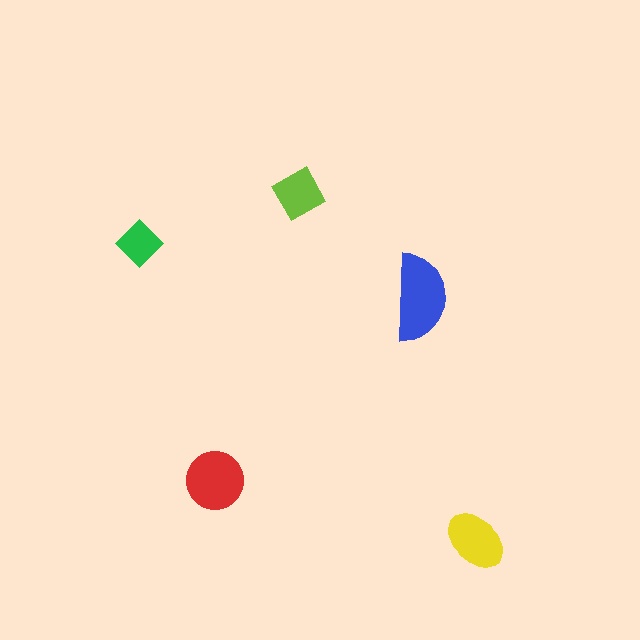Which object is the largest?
The blue semicircle.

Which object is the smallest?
The green diamond.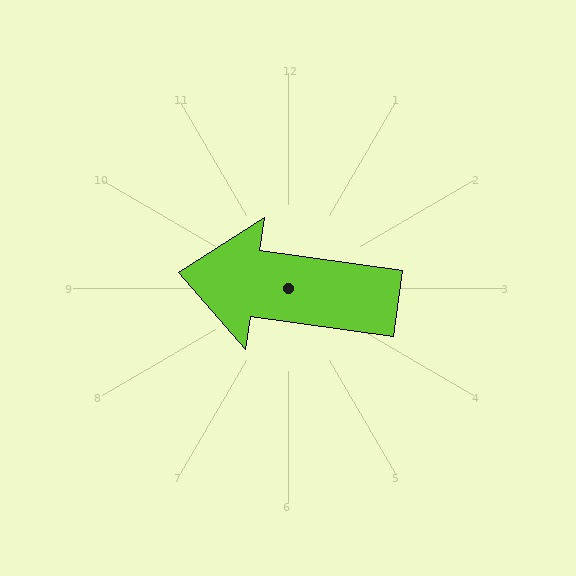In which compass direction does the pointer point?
West.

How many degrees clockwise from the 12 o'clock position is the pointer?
Approximately 278 degrees.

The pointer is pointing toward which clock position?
Roughly 9 o'clock.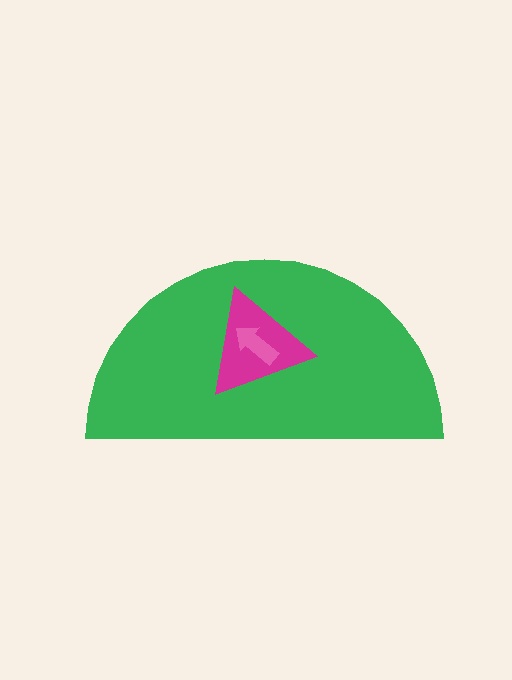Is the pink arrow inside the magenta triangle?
Yes.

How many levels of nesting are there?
3.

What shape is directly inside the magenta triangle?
The pink arrow.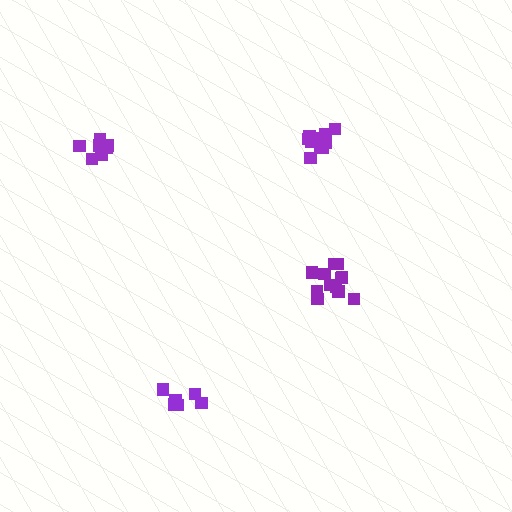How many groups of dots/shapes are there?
There are 4 groups.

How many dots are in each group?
Group 1: 6 dots, Group 2: 7 dots, Group 3: 11 dots, Group 4: 12 dots (36 total).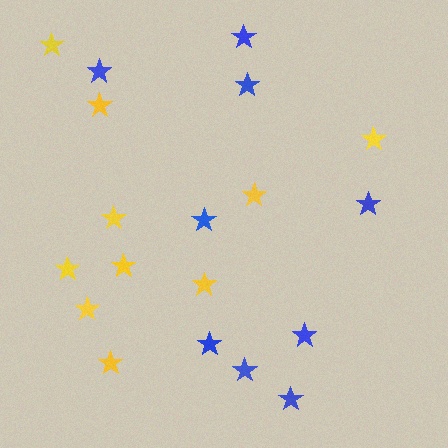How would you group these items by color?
There are 2 groups: one group of yellow stars (10) and one group of blue stars (9).